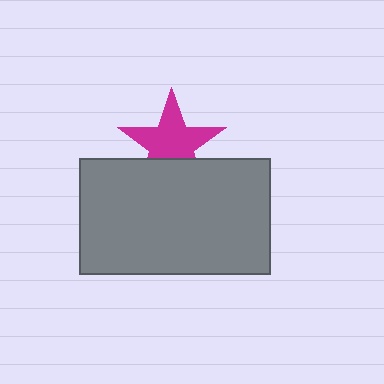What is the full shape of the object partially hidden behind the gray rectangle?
The partially hidden object is a magenta star.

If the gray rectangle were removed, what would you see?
You would see the complete magenta star.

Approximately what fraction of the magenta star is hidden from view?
Roughly 31% of the magenta star is hidden behind the gray rectangle.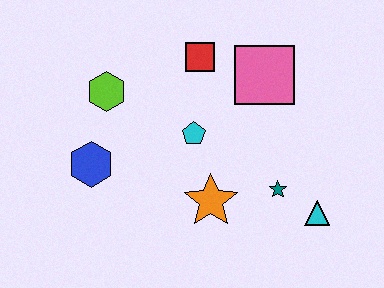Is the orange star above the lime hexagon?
No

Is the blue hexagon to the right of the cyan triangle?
No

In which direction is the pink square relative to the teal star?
The pink square is above the teal star.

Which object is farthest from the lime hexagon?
The cyan triangle is farthest from the lime hexagon.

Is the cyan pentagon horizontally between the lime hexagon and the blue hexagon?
No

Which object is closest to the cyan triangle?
The teal star is closest to the cyan triangle.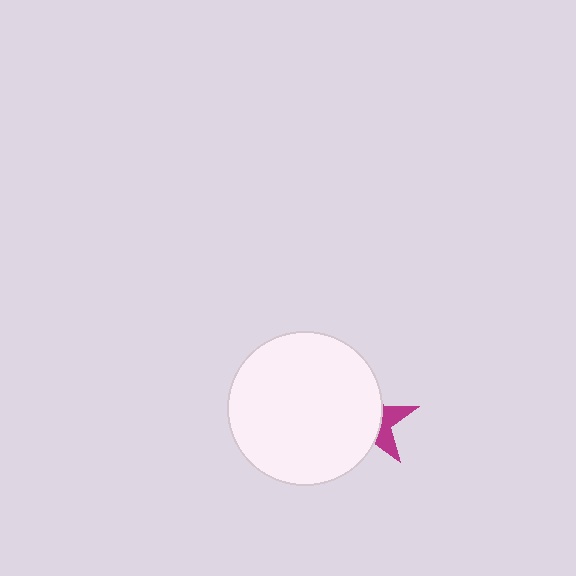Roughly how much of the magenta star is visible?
A small part of it is visible (roughly 32%).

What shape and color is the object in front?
The object in front is a white circle.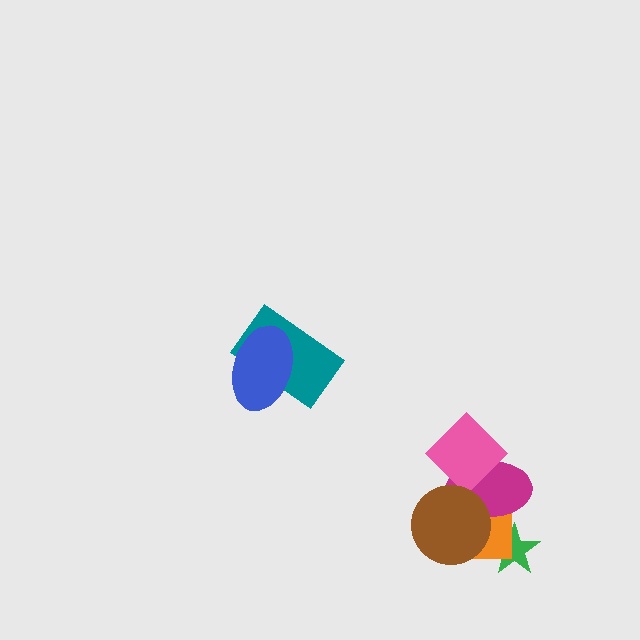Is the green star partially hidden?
Yes, it is partially covered by another shape.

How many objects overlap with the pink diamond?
1 object overlaps with the pink diamond.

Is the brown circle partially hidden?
No, no other shape covers it.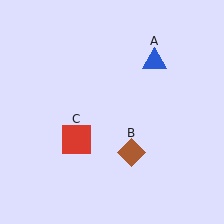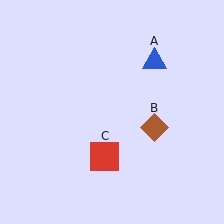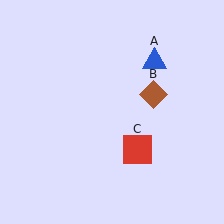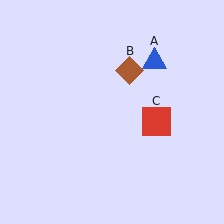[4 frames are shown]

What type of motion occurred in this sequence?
The brown diamond (object B), red square (object C) rotated counterclockwise around the center of the scene.